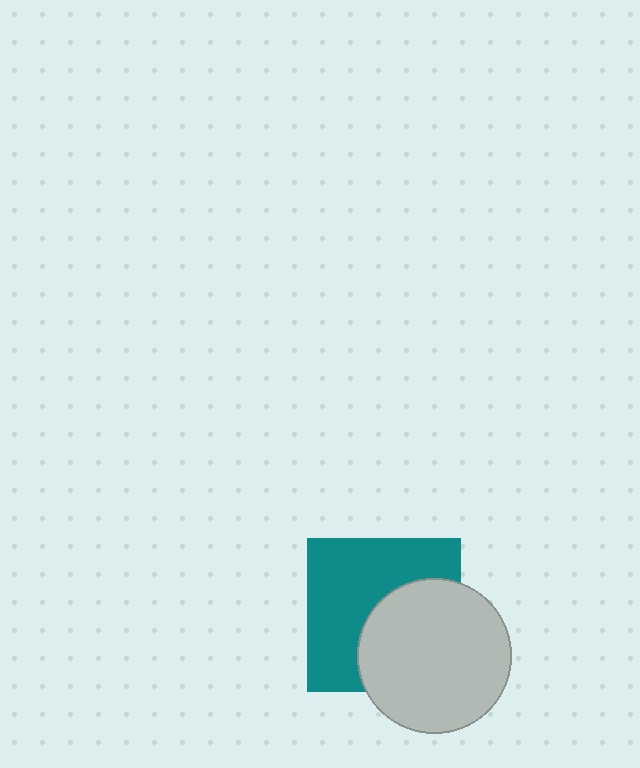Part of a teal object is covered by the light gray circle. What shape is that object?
It is a square.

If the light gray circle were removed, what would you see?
You would see the complete teal square.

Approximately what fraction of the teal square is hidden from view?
Roughly 44% of the teal square is hidden behind the light gray circle.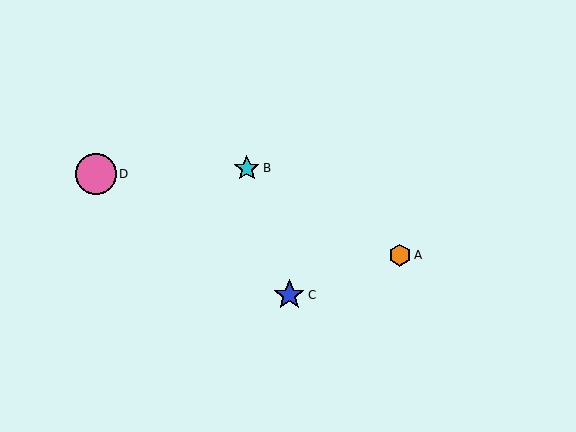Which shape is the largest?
The pink circle (labeled D) is the largest.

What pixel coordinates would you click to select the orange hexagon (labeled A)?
Click at (400, 255) to select the orange hexagon A.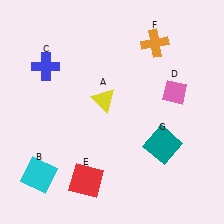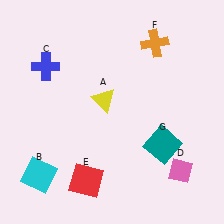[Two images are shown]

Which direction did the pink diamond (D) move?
The pink diamond (D) moved down.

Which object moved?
The pink diamond (D) moved down.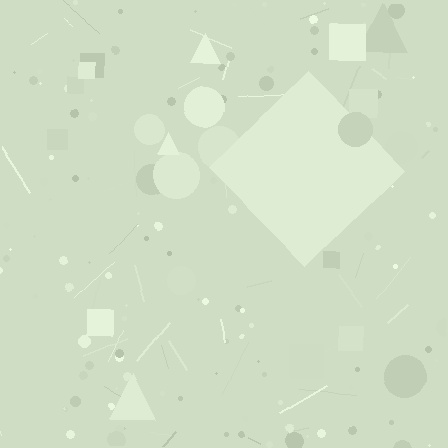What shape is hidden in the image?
A diamond is hidden in the image.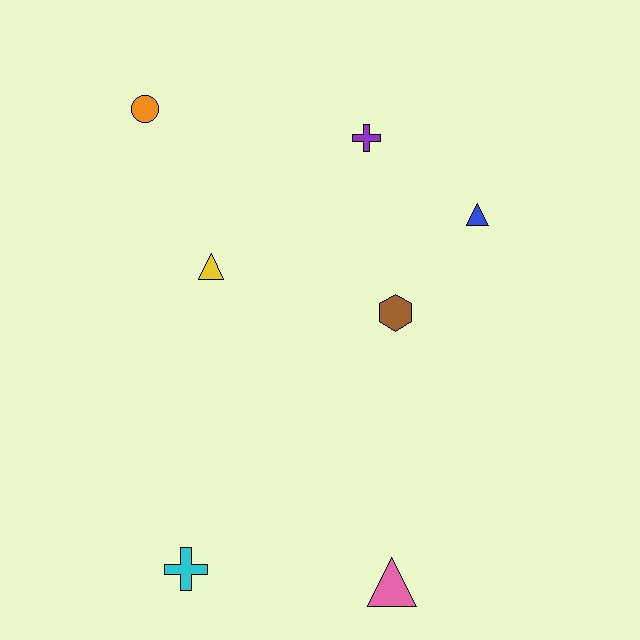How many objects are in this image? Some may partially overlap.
There are 7 objects.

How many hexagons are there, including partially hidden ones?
There is 1 hexagon.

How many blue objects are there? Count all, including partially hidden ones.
There is 1 blue object.